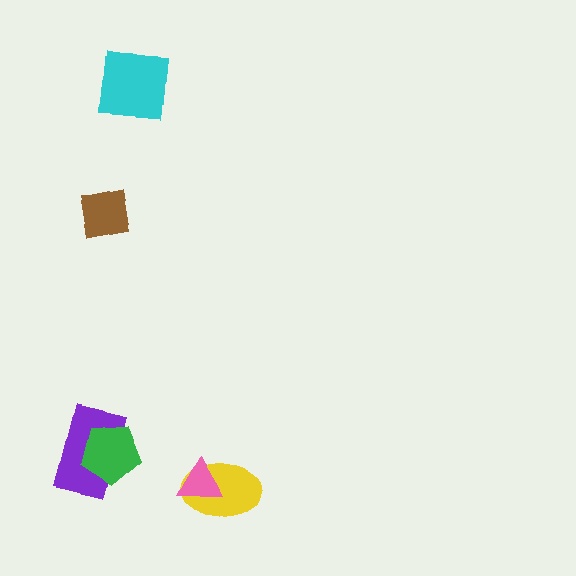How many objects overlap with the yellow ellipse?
1 object overlaps with the yellow ellipse.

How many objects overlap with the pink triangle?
1 object overlaps with the pink triangle.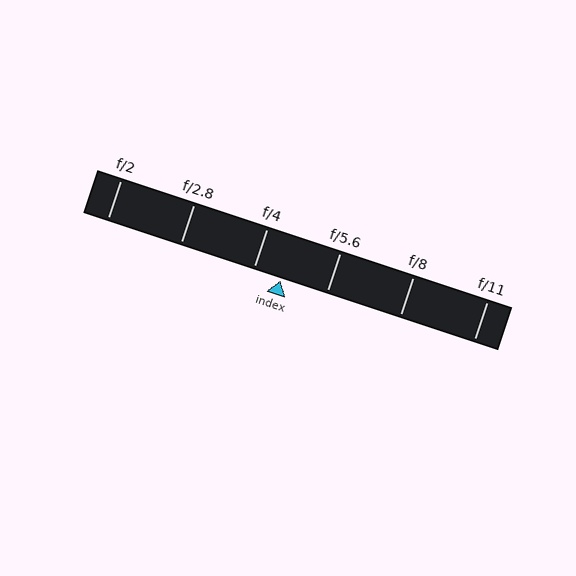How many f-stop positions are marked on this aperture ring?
There are 6 f-stop positions marked.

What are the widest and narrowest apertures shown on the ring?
The widest aperture shown is f/2 and the narrowest is f/11.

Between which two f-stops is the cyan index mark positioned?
The index mark is between f/4 and f/5.6.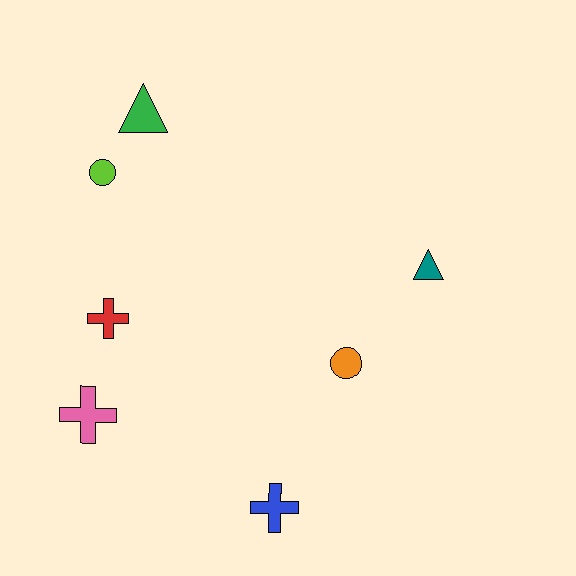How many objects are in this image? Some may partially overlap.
There are 7 objects.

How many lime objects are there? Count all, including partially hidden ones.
There is 1 lime object.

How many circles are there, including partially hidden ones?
There are 2 circles.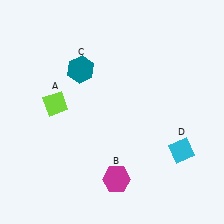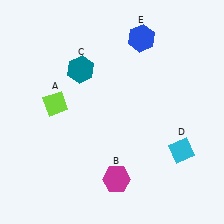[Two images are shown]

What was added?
A blue hexagon (E) was added in Image 2.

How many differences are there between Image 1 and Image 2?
There is 1 difference between the two images.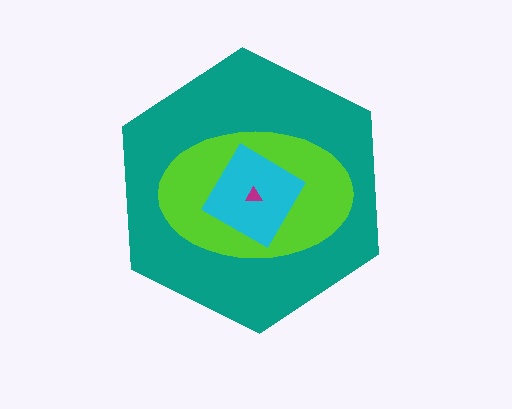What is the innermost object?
The magenta triangle.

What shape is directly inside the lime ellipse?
The cyan diamond.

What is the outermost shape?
The teal hexagon.